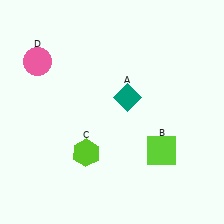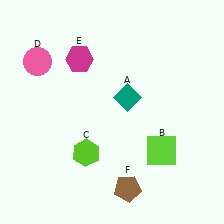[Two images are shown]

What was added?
A magenta hexagon (E), a brown pentagon (F) were added in Image 2.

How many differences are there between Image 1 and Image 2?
There are 2 differences between the two images.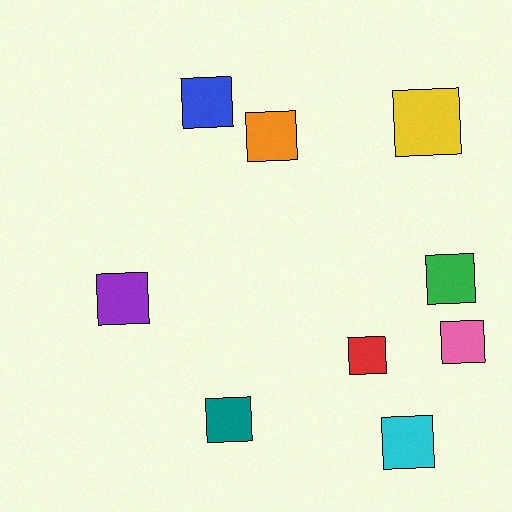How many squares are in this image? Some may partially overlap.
There are 9 squares.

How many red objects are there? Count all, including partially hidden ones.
There is 1 red object.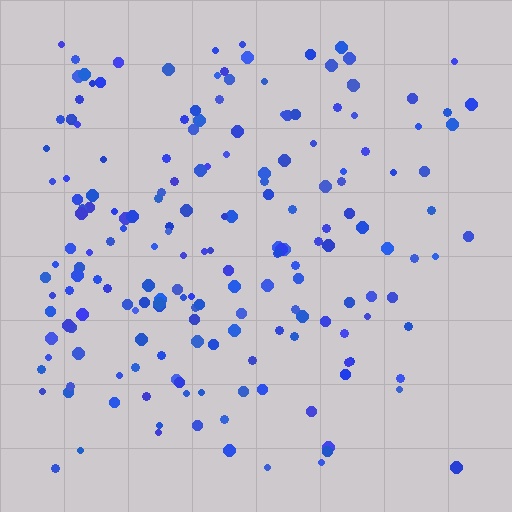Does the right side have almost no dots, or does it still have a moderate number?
Still a moderate number, just noticeably fewer than the left.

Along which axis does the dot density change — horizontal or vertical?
Horizontal.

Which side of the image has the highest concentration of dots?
The left.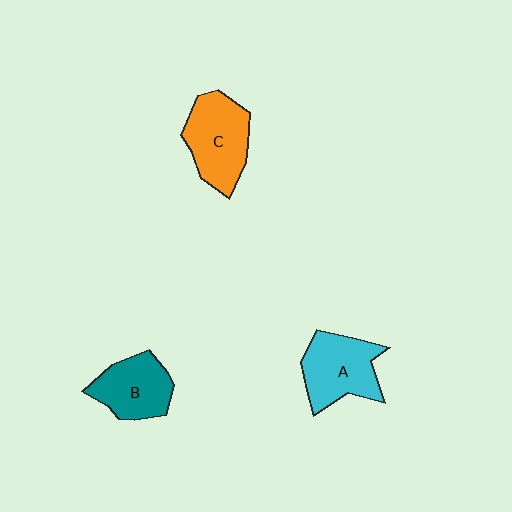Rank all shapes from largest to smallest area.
From largest to smallest: C (orange), A (cyan), B (teal).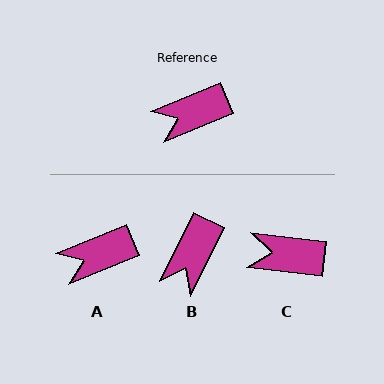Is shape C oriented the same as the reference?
No, it is off by about 29 degrees.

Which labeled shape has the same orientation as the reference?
A.